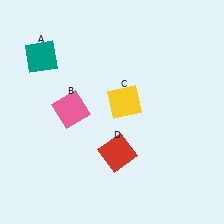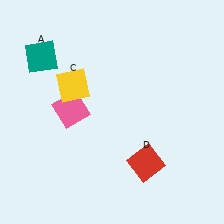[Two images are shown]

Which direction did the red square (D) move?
The red square (D) moved right.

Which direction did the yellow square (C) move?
The yellow square (C) moved left.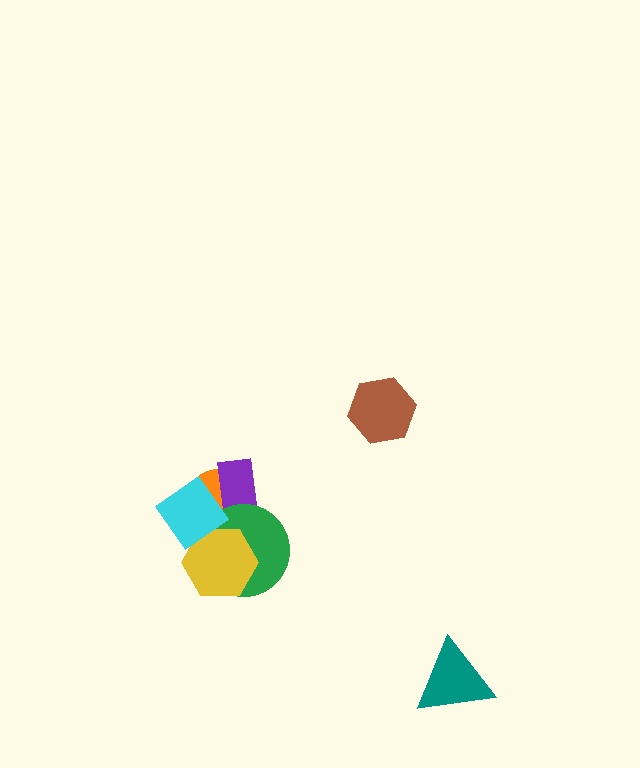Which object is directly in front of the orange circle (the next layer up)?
The purple rectangle is directly in front of the orange circle.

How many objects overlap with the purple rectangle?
2 objects overlap with the purple rectangle.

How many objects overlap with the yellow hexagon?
3 objects overlap with the yellow hexagon.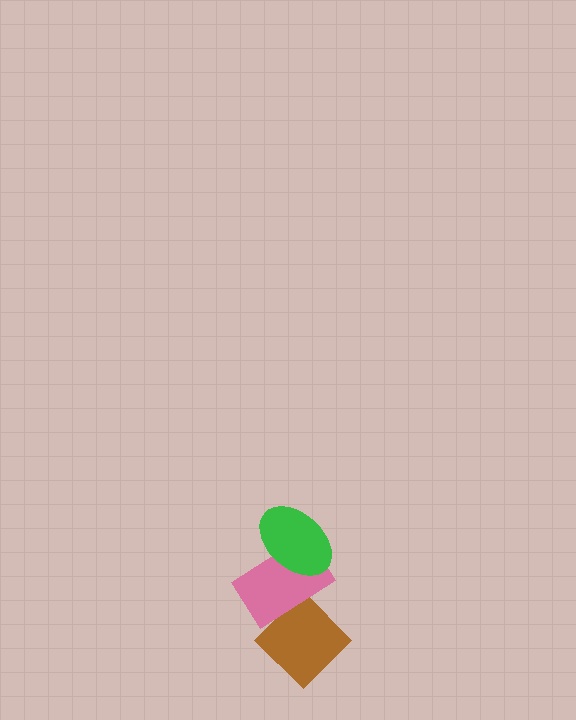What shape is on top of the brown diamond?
The pink rectangle is on top of the brown diamond.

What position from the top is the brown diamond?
The brown diamond is 3rd from the top.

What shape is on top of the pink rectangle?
The green ellipse is on top of the pink rectangle.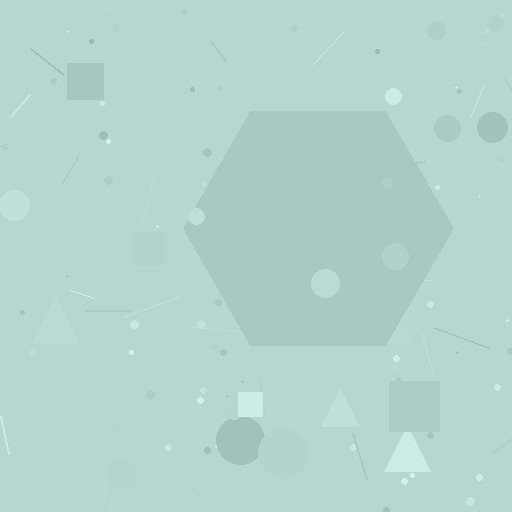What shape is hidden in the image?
A hexagon is hidden in the image.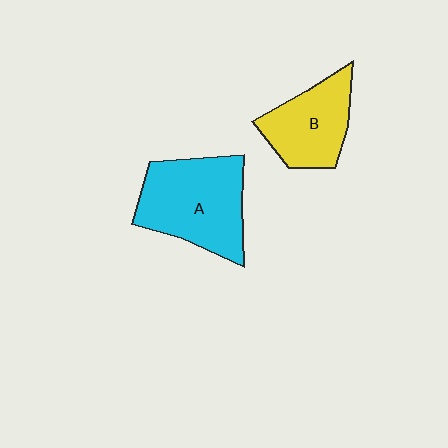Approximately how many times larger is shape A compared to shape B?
Approximately 1.4 times.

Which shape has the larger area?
Shape A (cyan).